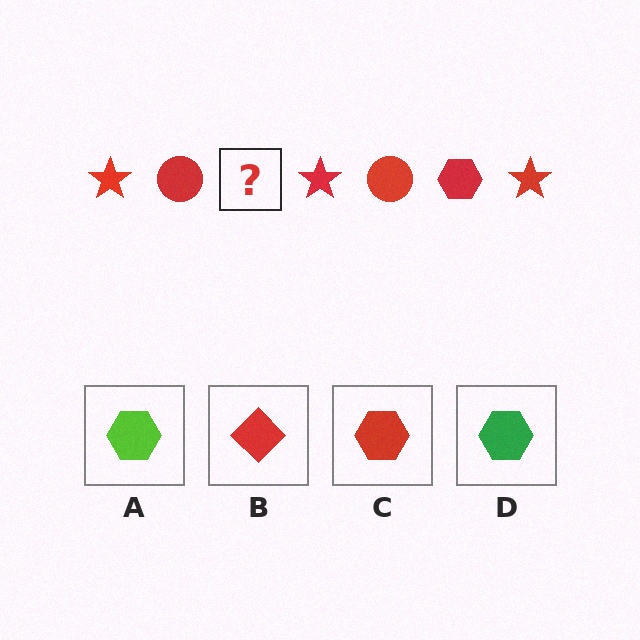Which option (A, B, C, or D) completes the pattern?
C.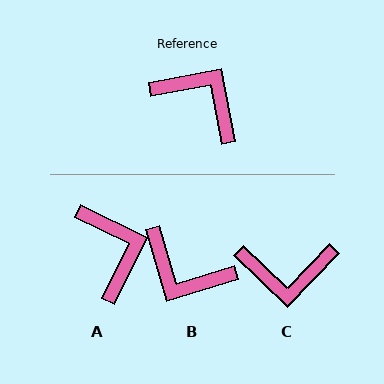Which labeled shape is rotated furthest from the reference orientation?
B, about 174 degrees away.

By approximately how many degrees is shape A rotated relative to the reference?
Approximately 37 degrees clockwise.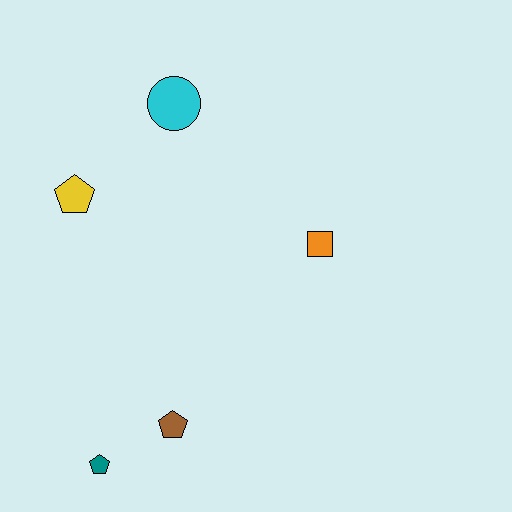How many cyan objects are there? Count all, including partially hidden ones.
There is 1 cyan object.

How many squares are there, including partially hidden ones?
There is 1 square.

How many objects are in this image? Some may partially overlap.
There are 5 objects.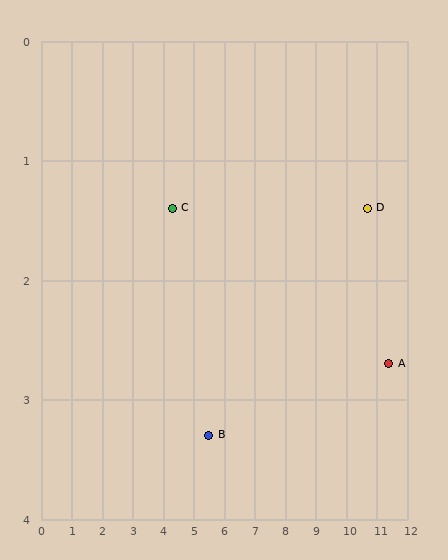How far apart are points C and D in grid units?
Points C and D are about 6.4 grid units apart.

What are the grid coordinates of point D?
Point D is at approximately (10.7, 1.4).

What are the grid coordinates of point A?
Point A is at approximately (11.4, 2.7).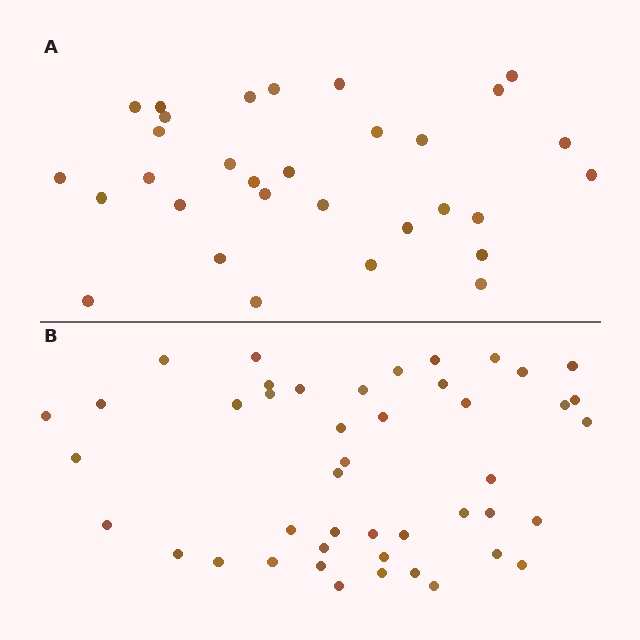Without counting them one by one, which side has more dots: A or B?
Region B (the bottom region) has more dots.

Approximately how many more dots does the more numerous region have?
Region B has approximately 15 more dots than region A.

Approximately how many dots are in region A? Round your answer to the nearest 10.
About 30 dots. (The exact count is 31, which rounds to 30.)